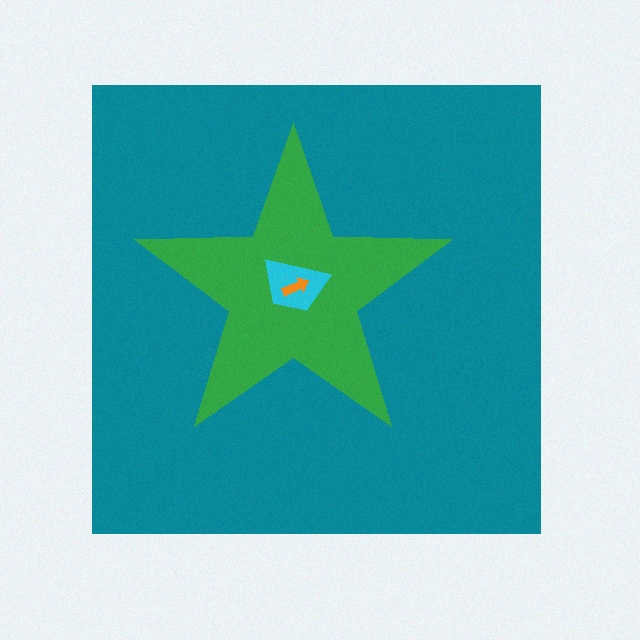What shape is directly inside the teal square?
The green star.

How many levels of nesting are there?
4.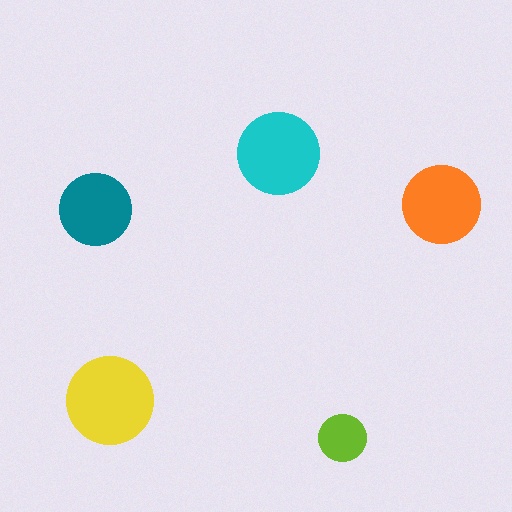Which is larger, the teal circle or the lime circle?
The teal one.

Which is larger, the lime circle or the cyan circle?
The cyan one.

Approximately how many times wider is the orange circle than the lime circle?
About 1.5 times wider.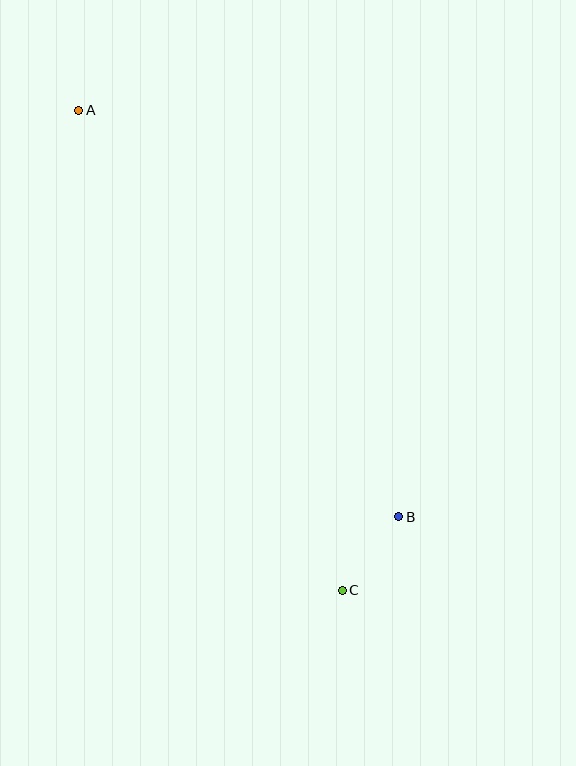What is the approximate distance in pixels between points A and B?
The distance between A and B is approximately 518 pixels.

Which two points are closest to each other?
Points B and C are closest to each other.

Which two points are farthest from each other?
Points A and C are farthest from each other.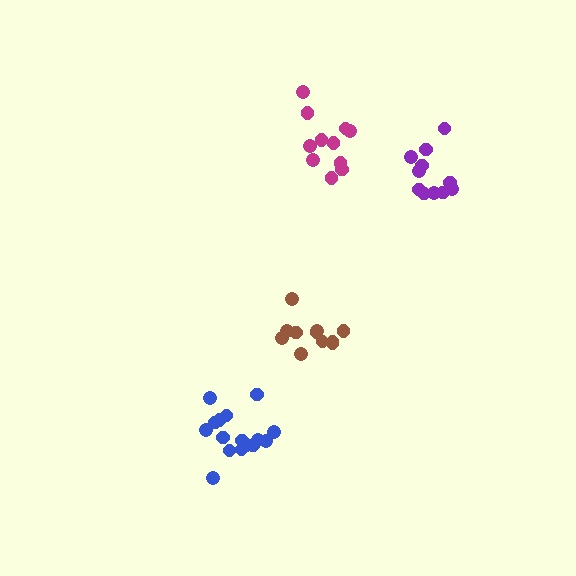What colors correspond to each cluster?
The clusters are colored: brown, blue, magenta, purple.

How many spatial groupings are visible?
There are 4 spatial groupings.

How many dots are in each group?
Group 1: 11 dots, Group 2: 16 dots, Group 3: 11 dots, Group 4: 11 dots (49 total).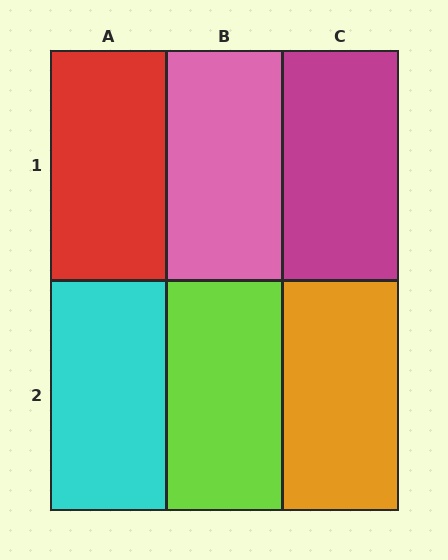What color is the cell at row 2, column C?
Orange.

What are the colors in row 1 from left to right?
Red, pink, magenta.